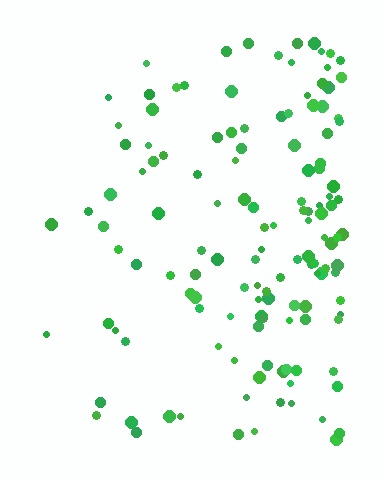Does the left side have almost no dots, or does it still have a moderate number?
Still a moderate number, just noticeably fewer than the right.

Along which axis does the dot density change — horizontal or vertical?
Horizontal.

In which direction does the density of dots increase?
From left to right, with the right side densest.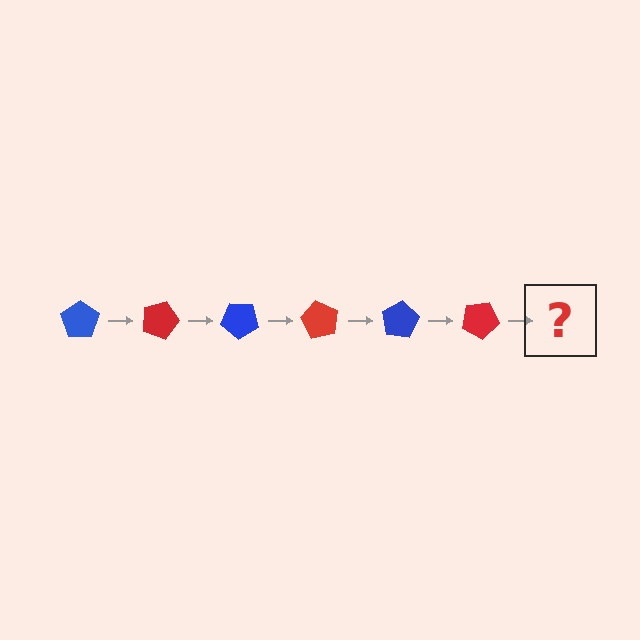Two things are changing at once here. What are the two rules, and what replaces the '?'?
The two rules are that it rotates 20 degrees each step and the color cycles through blue and red. The '?' should be a blue pentagon, rotated 120 degrees from the start.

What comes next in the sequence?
The next element should be a blue pentagon, rotated 120 degrees from the start.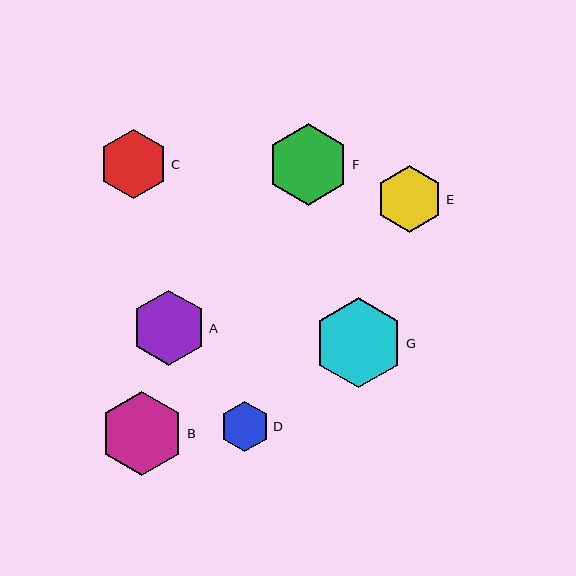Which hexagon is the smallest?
Hexagon D is the smallest with a size of approximately 51 pixels.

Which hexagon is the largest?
Hexagon G is the largest with a size of approximately 90 pixels.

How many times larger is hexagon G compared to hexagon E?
Hexagon G is approximately 1.3 times the size of hexagon E.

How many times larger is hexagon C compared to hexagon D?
Hexagon C is approximately 1.4 times the size of hexagon D.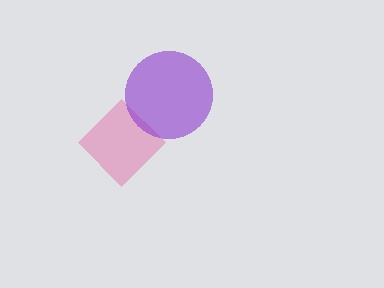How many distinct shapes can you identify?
There are 2 distinct shapes: a pink diamond, a purple circle.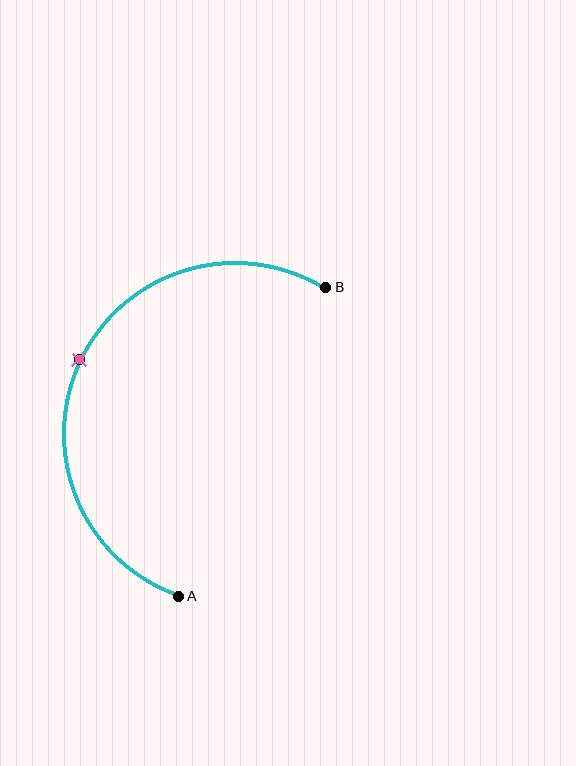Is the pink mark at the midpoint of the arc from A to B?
Yes. The pink mark lies on the arc at equal arc-length from both A and B — it is the arc midpoint.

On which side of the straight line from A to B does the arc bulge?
The arc bulges to the left of the straight line connecting A and B.